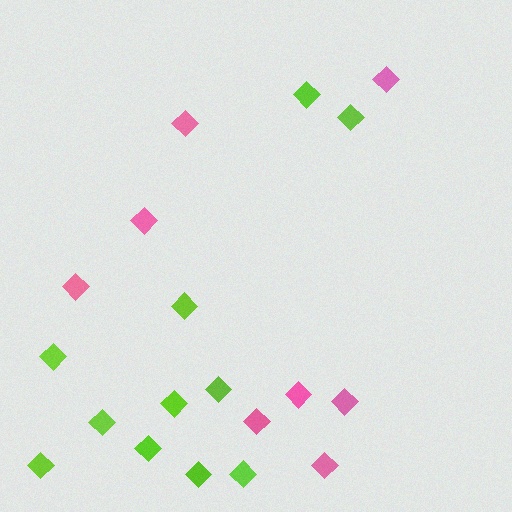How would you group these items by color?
There are 2 groups: one group of lime diamonds (11) and one group of pink diamonds (8).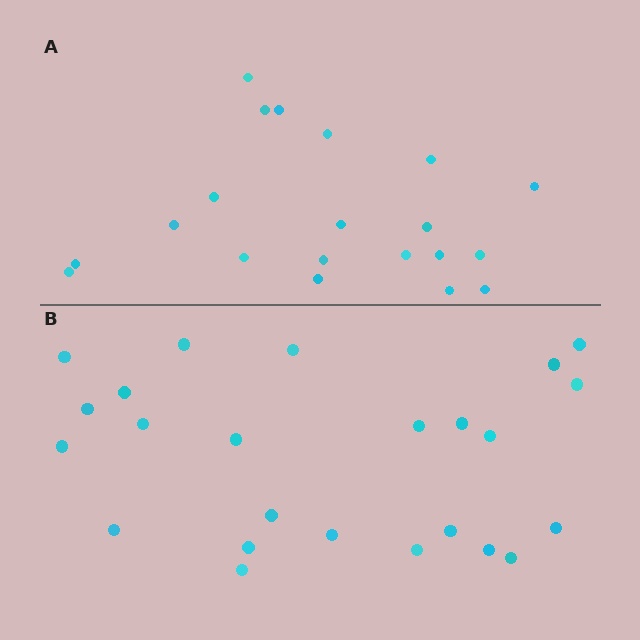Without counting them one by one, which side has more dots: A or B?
Region B (the bottom region) has more dots.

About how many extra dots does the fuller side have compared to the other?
Region B has about 4 more dots than region A.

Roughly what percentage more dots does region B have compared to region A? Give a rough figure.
About 20% more.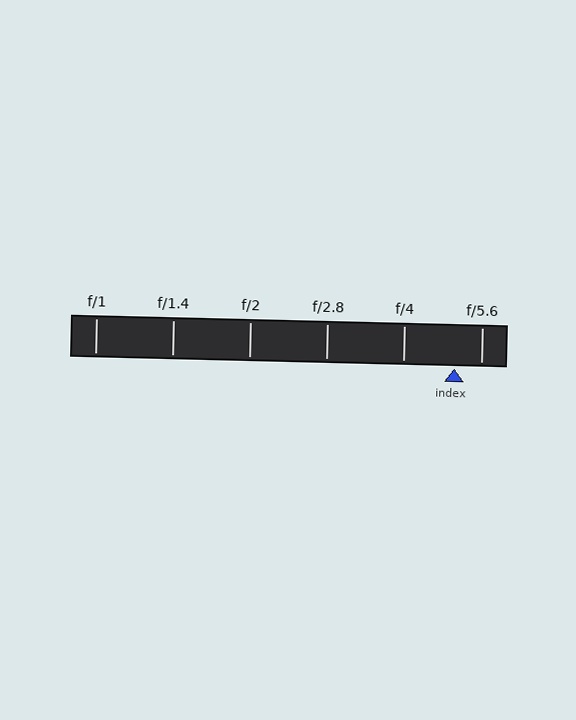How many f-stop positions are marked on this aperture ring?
There are 6 f-stop positions marked.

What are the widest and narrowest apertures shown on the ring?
The widest aperture shown is f/1 and the narrowest is f/5.6.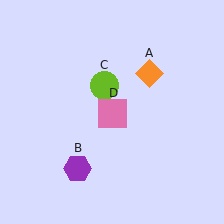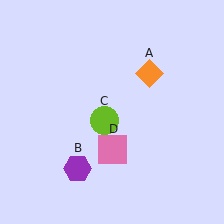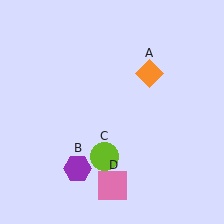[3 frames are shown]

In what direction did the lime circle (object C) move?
The lime circle (object C) moved down.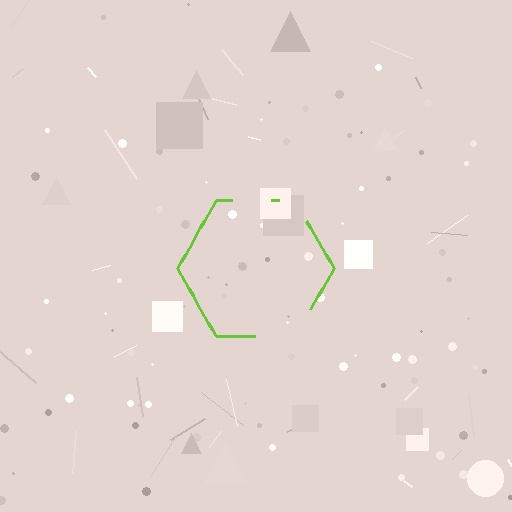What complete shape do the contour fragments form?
The contour fragments form a hexagon.